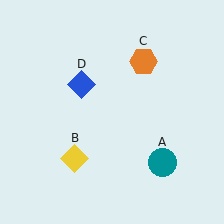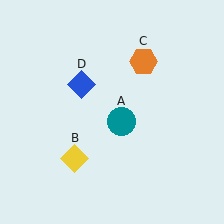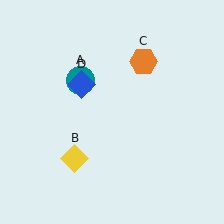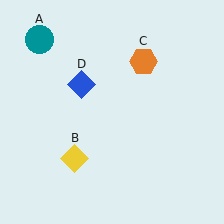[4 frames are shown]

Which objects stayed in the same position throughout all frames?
Yellow diamond (object B) and orange hexagon (object C) and blue diamond (object D) remained stationary.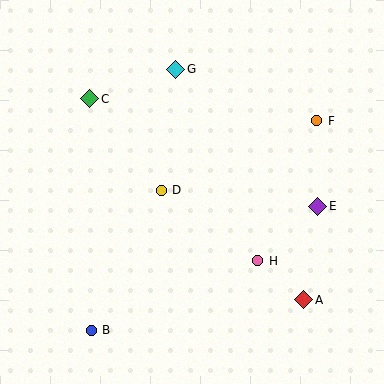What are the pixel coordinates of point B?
Point B is at (91, 330).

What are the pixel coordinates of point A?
Point A is at (304, 300).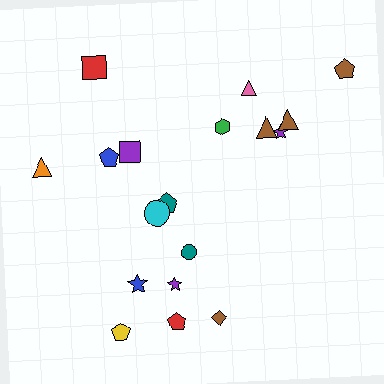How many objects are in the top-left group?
There are 4 objects.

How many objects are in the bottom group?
There are 8 objects.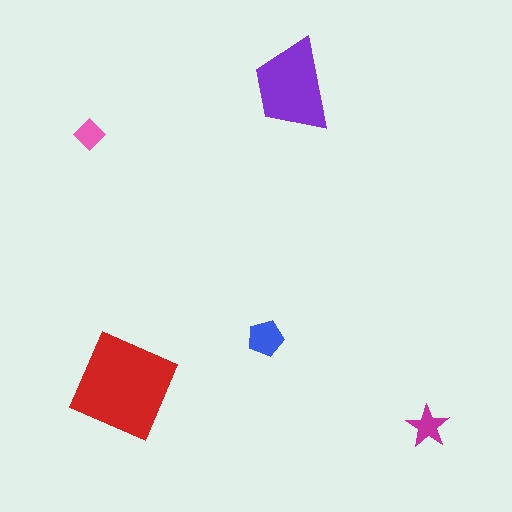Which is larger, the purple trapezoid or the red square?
The red square.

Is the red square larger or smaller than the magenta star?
Larger.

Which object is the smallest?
The pink diamond.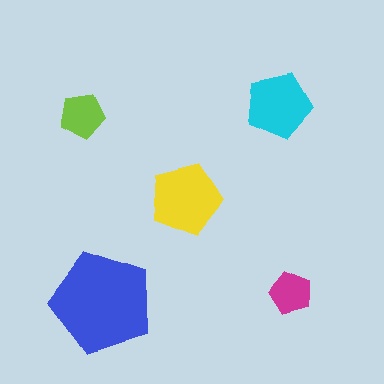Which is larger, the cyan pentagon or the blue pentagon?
The blue one.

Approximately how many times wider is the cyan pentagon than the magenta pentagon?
About 1.5 times wider.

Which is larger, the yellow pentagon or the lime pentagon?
The yellow one.